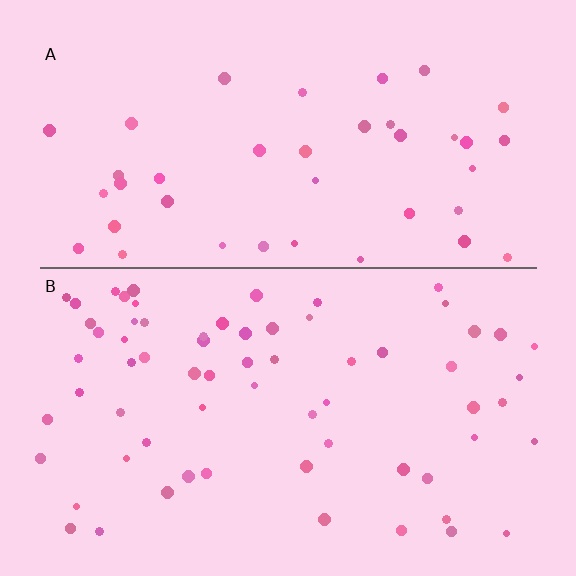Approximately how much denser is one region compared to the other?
Approximately 1.6× — region B over region A.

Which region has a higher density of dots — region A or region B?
B (the bottom).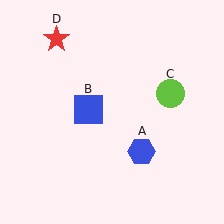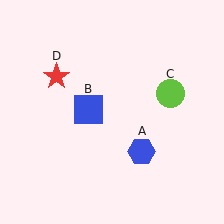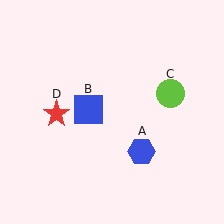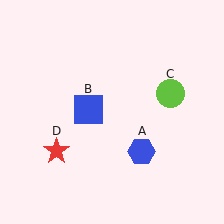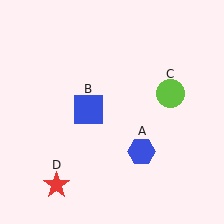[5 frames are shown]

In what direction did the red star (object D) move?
The red star (object D) moved down.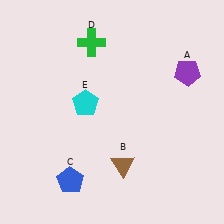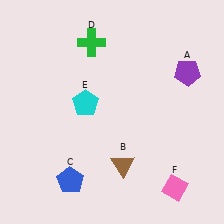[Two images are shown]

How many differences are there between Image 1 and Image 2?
There is 1 difference between the two images.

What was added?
A pink diamond (F) was added in Image 2.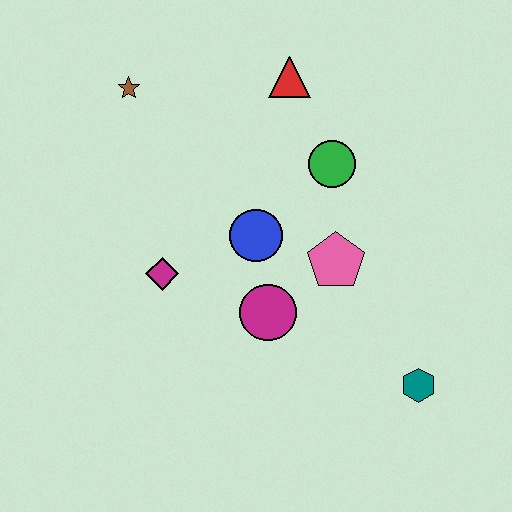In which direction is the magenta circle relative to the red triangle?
The magenta circle is below the red triangle.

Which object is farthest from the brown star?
The teal hexagon is farthest from the brown star.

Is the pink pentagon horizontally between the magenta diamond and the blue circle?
No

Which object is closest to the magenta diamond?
The blue circle is closest to the magenta diamond.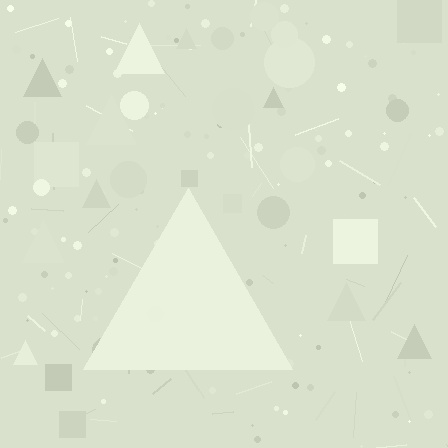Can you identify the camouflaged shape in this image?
The camouflaged shape is a triangle.